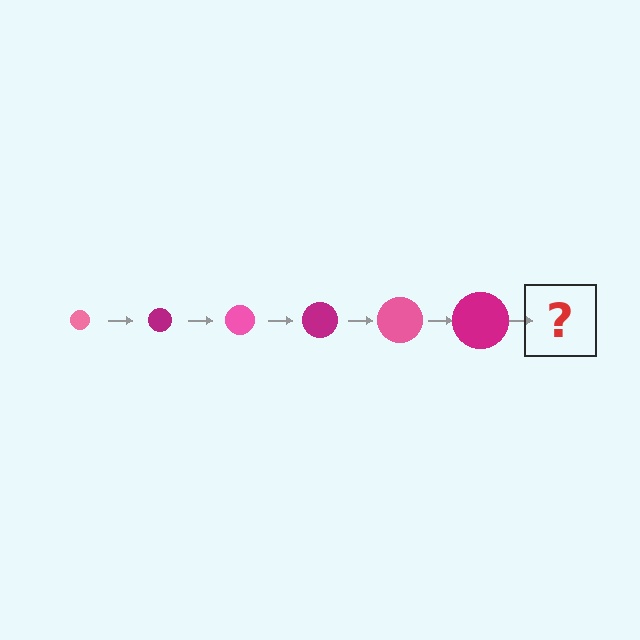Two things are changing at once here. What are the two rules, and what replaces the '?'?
The two rules are that the circle grows larger each step and the color cycles through pink and magenta. The '?' should be a pink circle, larger than the previous one.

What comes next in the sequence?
The next element should be a pink circle, larger than the previous one.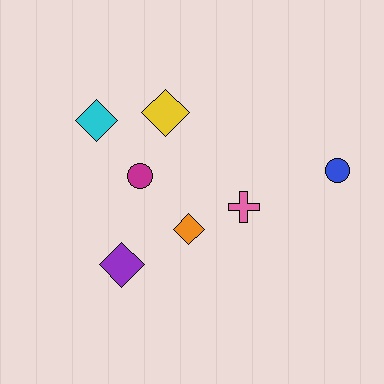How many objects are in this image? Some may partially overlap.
There are 7 objects.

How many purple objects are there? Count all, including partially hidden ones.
There is 1 purple object.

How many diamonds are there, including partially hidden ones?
There are 4 diamonds.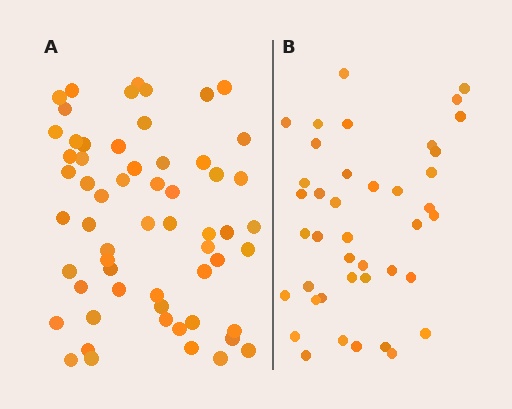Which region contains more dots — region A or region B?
Region A (the left region) has more dots.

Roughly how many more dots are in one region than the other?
Region A has approximately 20 more dots than region B.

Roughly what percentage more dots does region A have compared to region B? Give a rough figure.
About 45% more.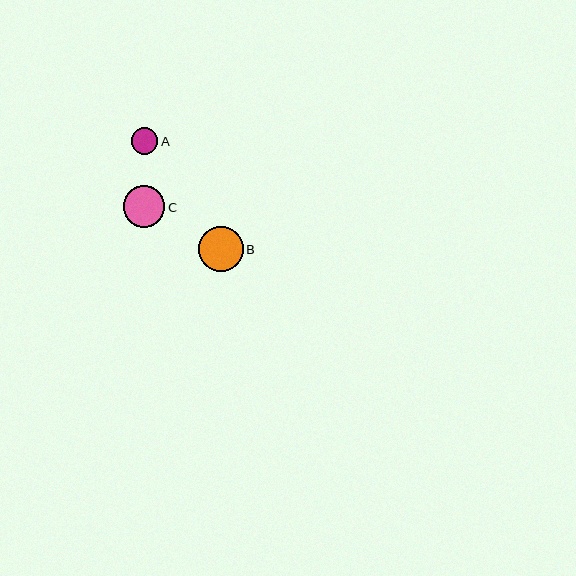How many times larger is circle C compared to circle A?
Circle C is approximately 1.6 times the size of circle A.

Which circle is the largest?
Circle B is the largest with a size of approximately 45 pixels.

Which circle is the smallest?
Circle A is the smallest with a size of approximately 27 pixels.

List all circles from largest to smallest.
From largest to smallest: B, C, A.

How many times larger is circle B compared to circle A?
Circle B is approximately 1.7 times the size of circle A.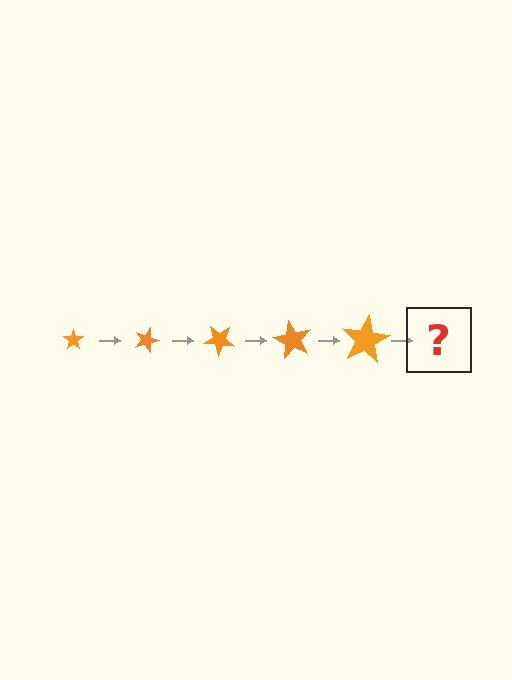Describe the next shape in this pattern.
It should be a star, larger than the previous one and rotated 100 degrees from the start.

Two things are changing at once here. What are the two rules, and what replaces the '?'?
The two rules are that the star grows larger each step and it rotates 20 degrees each step. The '?' should be a star, larger than the previous one and rotated 100 degrees from the start.